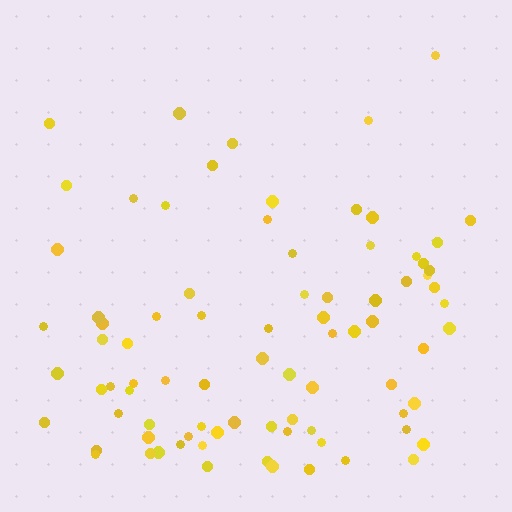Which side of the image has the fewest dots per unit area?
The top.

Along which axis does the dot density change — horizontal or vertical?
Vertical.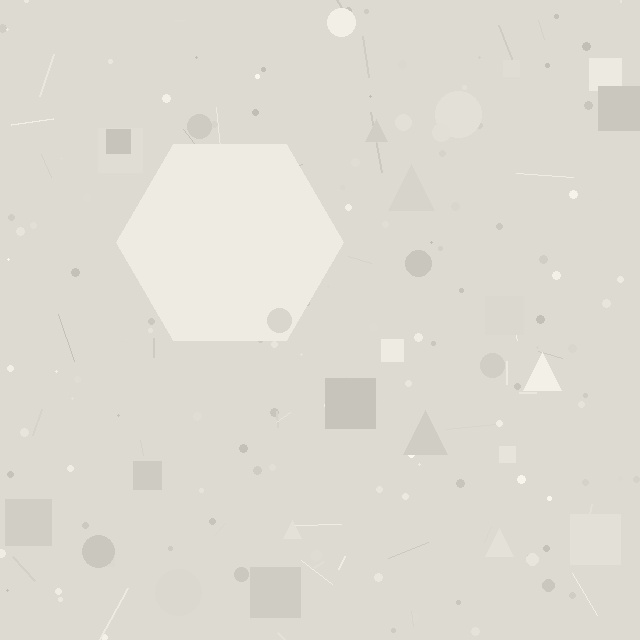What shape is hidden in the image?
A hexagon is hidden in the image.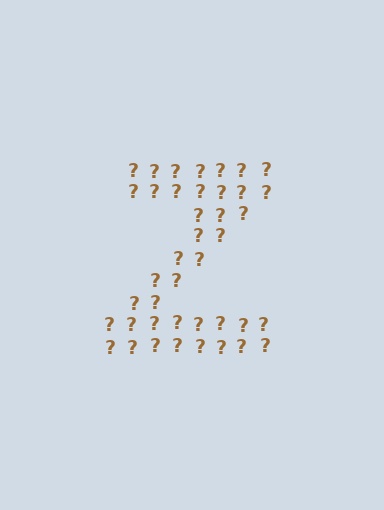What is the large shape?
The large shape is the letter Z.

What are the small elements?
The small elements are question marks.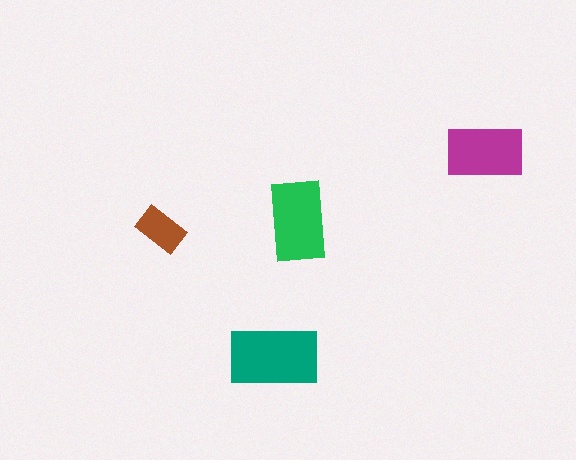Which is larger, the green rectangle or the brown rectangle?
The green one.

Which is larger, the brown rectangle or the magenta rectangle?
The magenta one.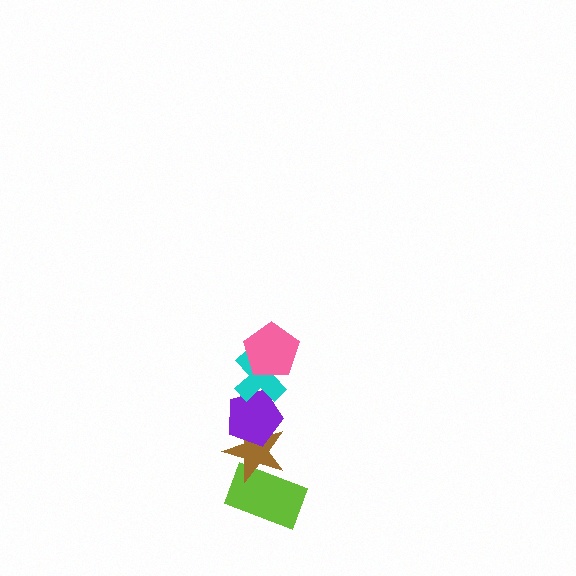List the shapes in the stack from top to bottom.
From top to bottom: the pink pentagon, the cyan cross, the purple pentagon, the brown star, the lime rectangle.